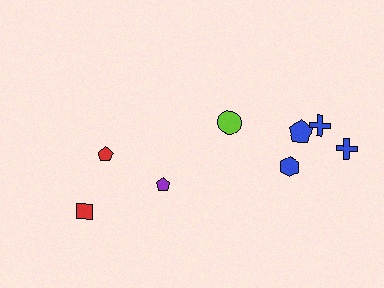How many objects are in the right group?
There are 5 objects.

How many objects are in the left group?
There are 3 objects.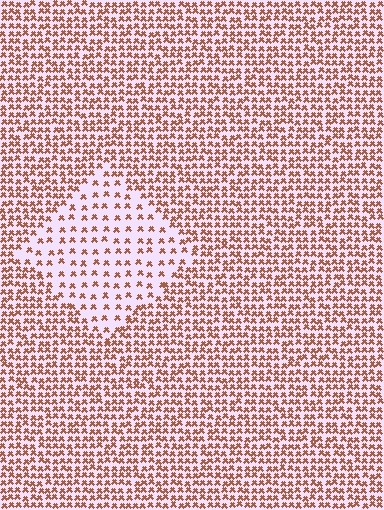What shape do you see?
I see a diamond.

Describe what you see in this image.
The image contains small brown elements arranged at two different densities. A diamond-shaped region is visible where the elements are less densely packed than the surrounding area.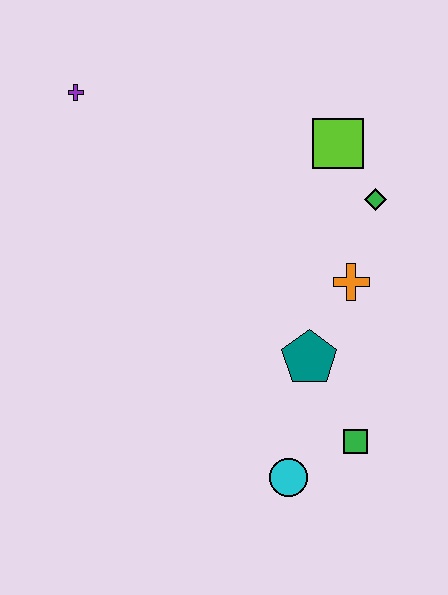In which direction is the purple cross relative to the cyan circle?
The purple cross is above the cyan circle.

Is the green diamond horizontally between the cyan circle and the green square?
No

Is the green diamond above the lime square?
No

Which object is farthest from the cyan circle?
The purple cross is farthest from the cyan circle.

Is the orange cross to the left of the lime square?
No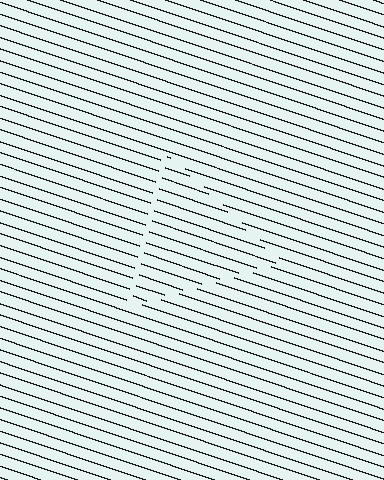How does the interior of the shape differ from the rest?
The interior of the shape contains the same grating, shifted by half a period — the contour is defined by the phase discontinuity where line-ends from the inner and outer gratings abut.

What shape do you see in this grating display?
An illusory triangle. The interior of the shape contains the same grating, shifted by half a period — the contour is defined by the phase discontinuity where line-ends from the inner and outer gratings abut.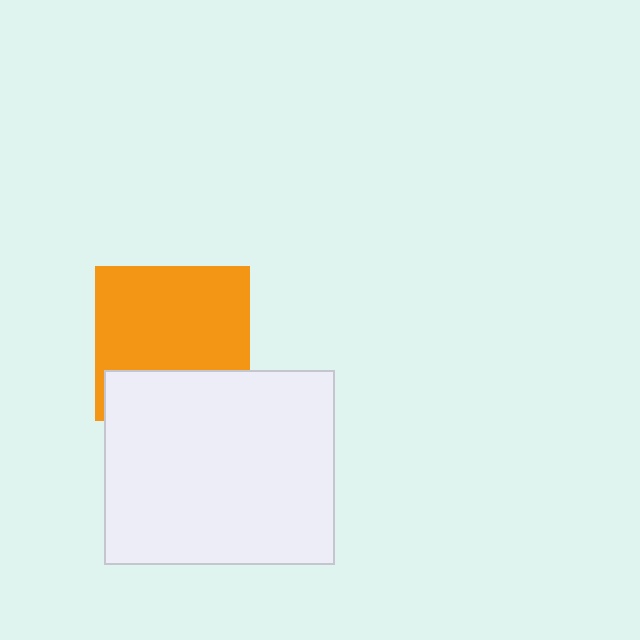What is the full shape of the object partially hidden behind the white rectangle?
The partially hidden object is an orange square.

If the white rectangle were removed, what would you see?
You would see the complete orange square.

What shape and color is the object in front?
The object in front is a white rectangle.